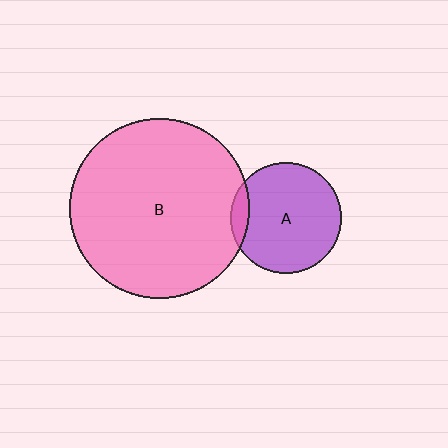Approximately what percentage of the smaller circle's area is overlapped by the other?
Approximately 10%.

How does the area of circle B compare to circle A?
Approximately 2.7 times.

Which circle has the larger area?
Circle B (pink).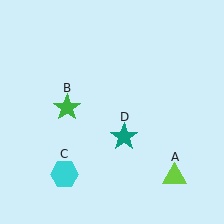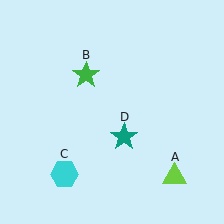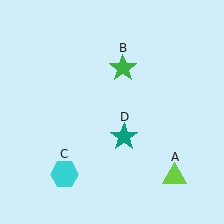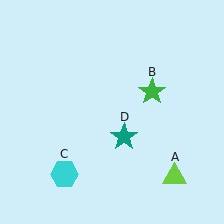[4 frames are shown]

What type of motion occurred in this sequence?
The green star (object B) rotated clockwise around the center of the scene.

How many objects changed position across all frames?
1 object changed position: green star (object B).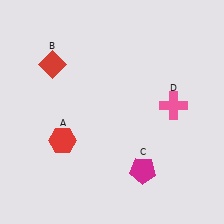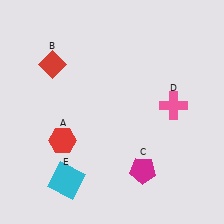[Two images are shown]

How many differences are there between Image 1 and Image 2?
There is 1 difference between the two images.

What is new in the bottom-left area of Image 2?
A cyan square (E) was added in the bottom-left area of Image 2.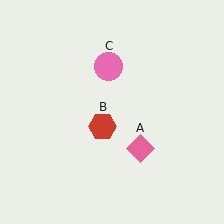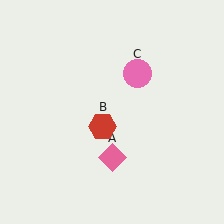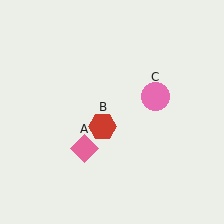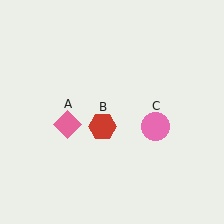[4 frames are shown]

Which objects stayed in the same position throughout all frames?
Red hexagon (object B) remained stationary.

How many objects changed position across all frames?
2 objects changed position: pink diamond (object A), pink circle (object C).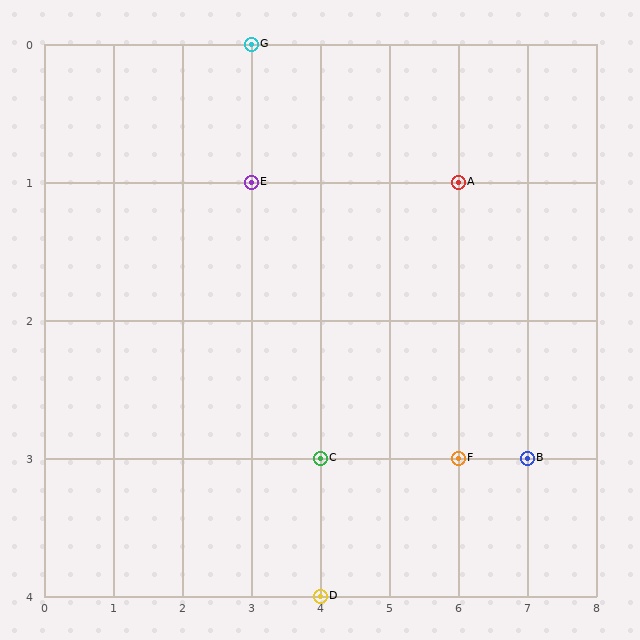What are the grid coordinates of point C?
Point C is at grid coordinates (4, 3).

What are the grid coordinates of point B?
Point B is at grid coordinates (7, 3).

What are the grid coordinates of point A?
Point A is at grid coordinates (6, 1).